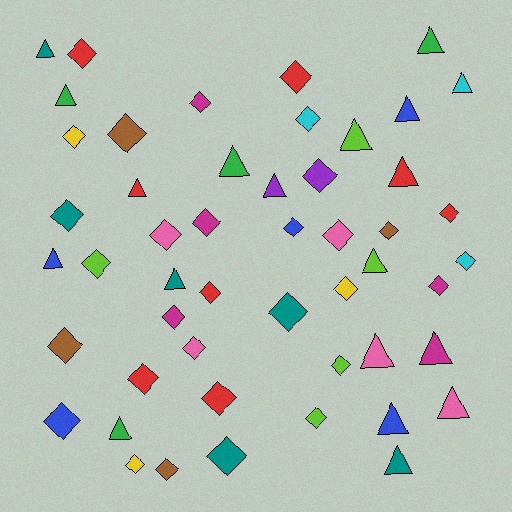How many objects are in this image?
There are 50 objects.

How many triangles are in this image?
There are 19 triangles.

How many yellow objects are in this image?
There are 3 yellow objects.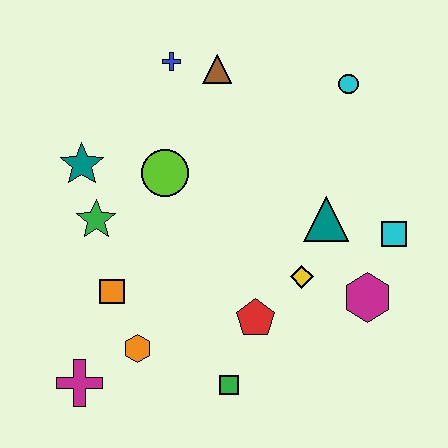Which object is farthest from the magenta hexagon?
The teal star is farthest from the magenta hexagon.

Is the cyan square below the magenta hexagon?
No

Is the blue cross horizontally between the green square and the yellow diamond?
No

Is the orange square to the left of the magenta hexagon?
Yes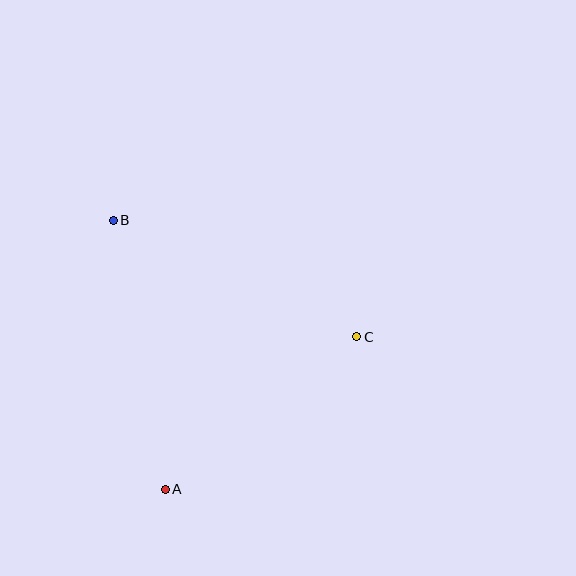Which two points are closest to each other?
Points A and C are closest to each other.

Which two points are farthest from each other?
Points A and B are farthest from each other.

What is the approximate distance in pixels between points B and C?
The distance between B and C is approximately 270 pixels.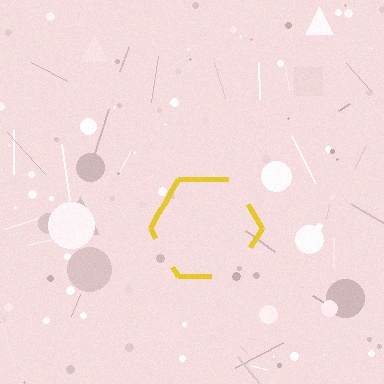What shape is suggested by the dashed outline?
The dashed outline suggests a hexagon.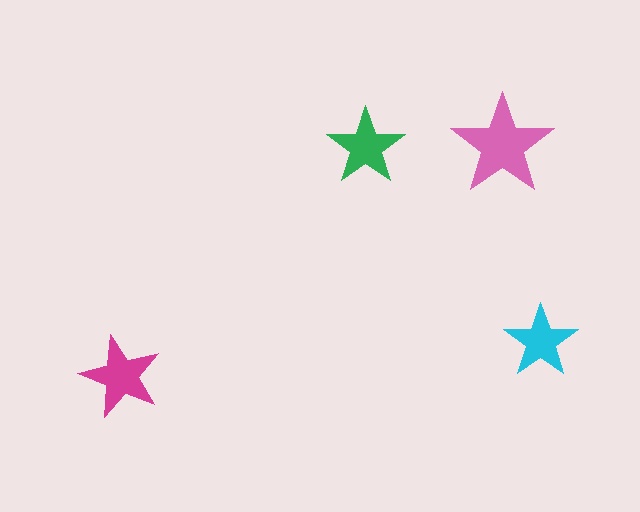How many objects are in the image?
There are 4 objects in the image.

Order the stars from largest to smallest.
the pink one, the magenta one, the green one, the cyan one.